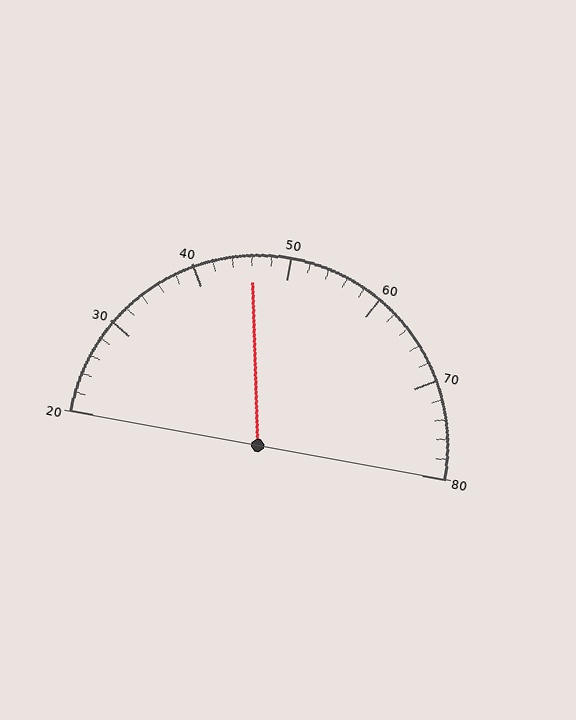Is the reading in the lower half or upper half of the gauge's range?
The reading is in the lower half of the range (20 to 80).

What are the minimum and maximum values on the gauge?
The gauge ranges from 20 to 80.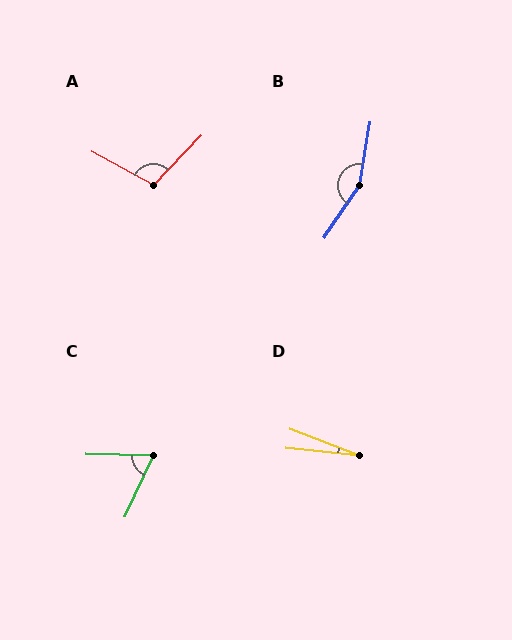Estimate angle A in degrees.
Approximately 105 degrees.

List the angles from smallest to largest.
D (15°), C (66°), A (105°), B (155°).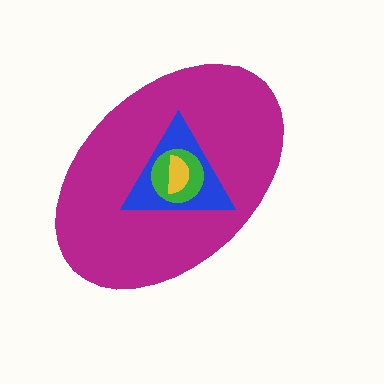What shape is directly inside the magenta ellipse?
The blue triangle.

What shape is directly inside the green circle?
The yellow semicircle.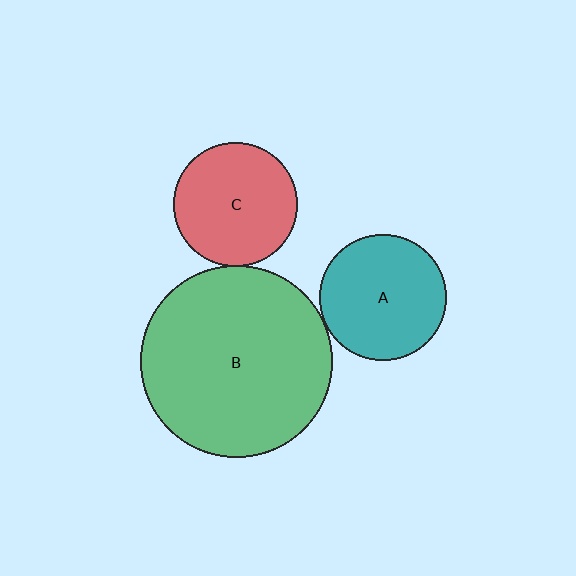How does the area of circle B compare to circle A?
Approximately 2.3 times.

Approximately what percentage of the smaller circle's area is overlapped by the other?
Approximately 5%.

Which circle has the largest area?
Circle B (green).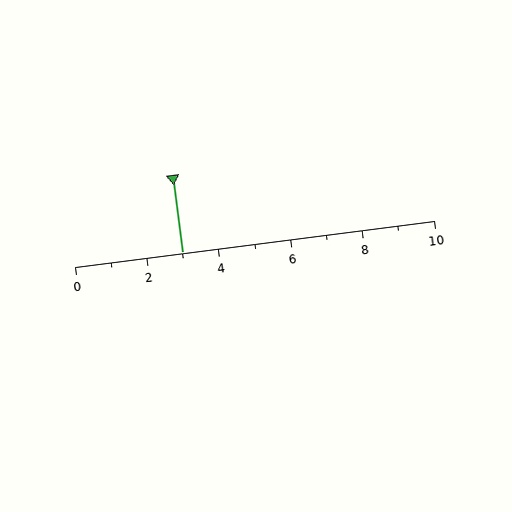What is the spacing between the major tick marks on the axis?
The major ticks are spaced 2 apart.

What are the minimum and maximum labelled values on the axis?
The axis runs from 0 to 10.